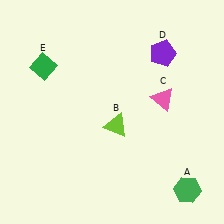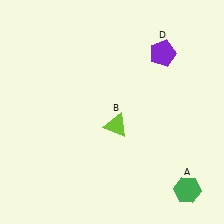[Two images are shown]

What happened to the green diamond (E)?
The green diamond (E) was removed in Image 2. It was in the top-left area of Image 1.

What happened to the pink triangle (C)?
The pink triangle (C) was removed in Image 2. It was in the top-right area of Image 1.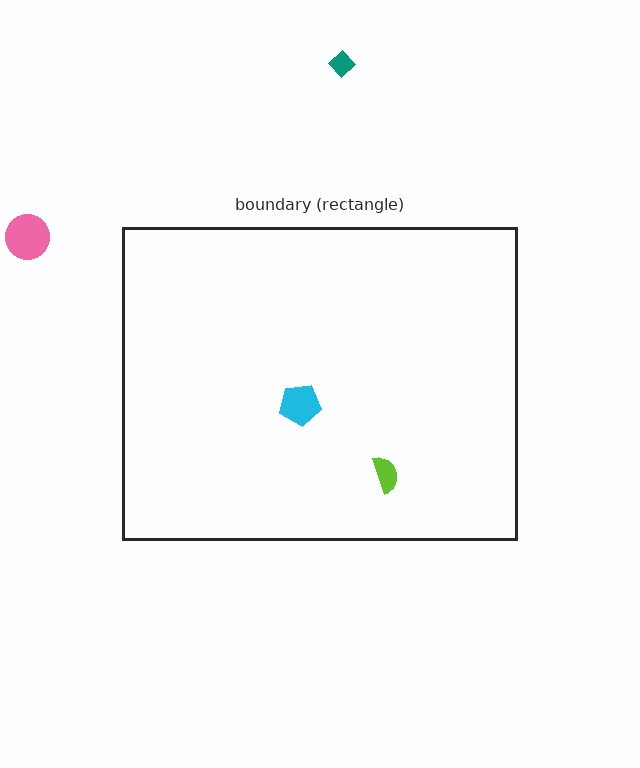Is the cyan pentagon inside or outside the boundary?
Inside.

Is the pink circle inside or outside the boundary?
Outside.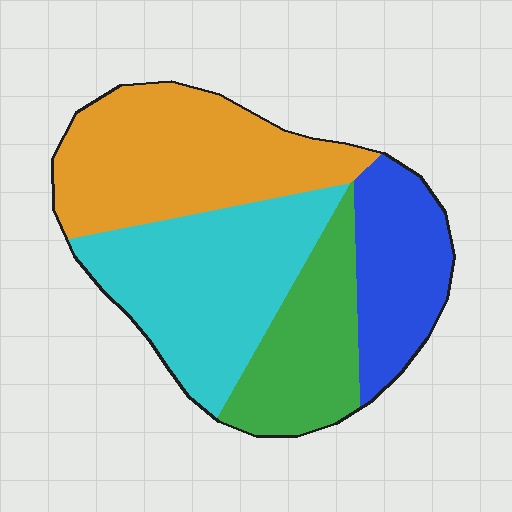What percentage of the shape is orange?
Orange takes up between a quarter and a half of the shape.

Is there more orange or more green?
Orange.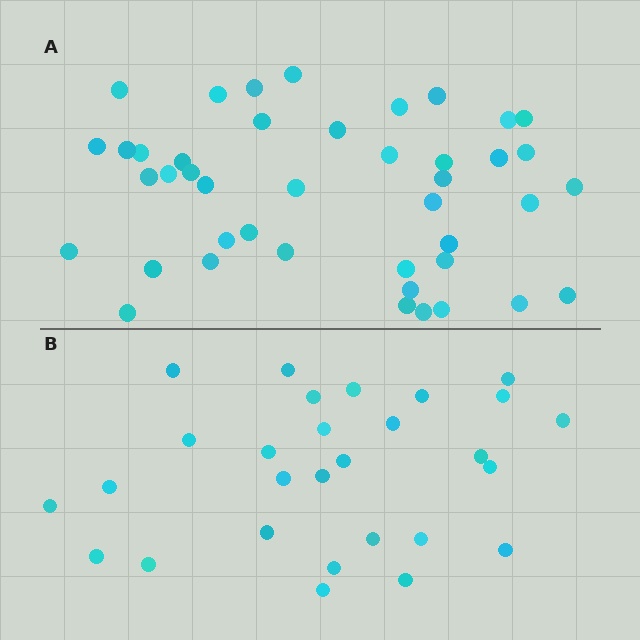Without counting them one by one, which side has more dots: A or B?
Region A (the top region) has more dots.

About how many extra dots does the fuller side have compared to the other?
Region A has approximately 15 more dots than region B.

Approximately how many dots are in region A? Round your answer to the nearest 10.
About 40 dots. (The exact count is 43, which rounds to 40.)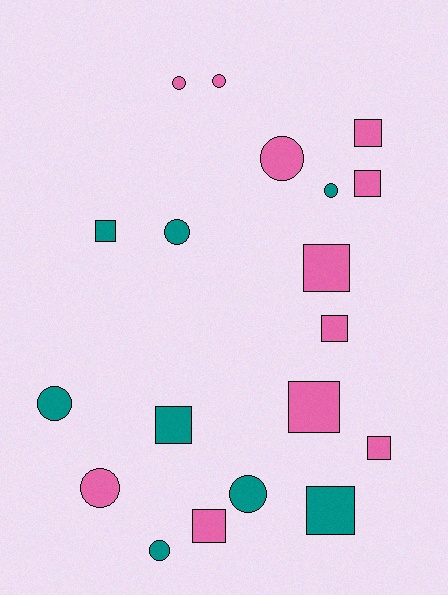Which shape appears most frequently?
Square, with 10 objects.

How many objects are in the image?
There are 19 objects.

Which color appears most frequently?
Pink, with 11 objects.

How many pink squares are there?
There are 7 pink squares.